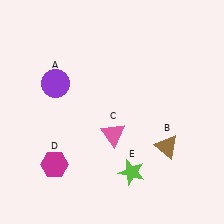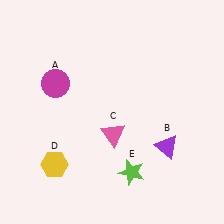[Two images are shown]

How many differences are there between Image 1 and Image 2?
There are 3 differences between the two images.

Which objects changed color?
A changed from purple to magenta. B changed from brown to purple. D changed from magenta to yellow.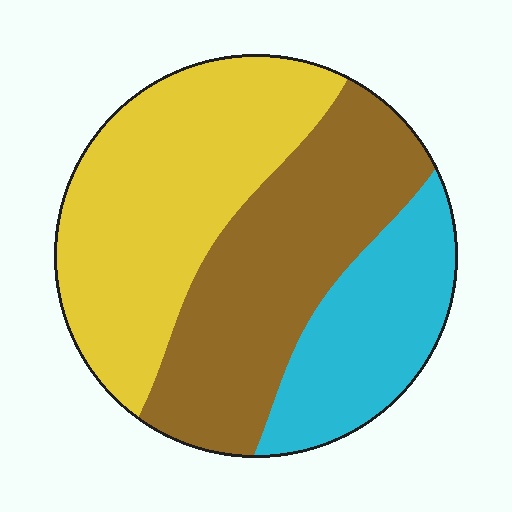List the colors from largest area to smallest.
From largest to smallest: yellow, brown, cyan.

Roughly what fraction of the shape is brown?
Brown covers about 35% of the shape.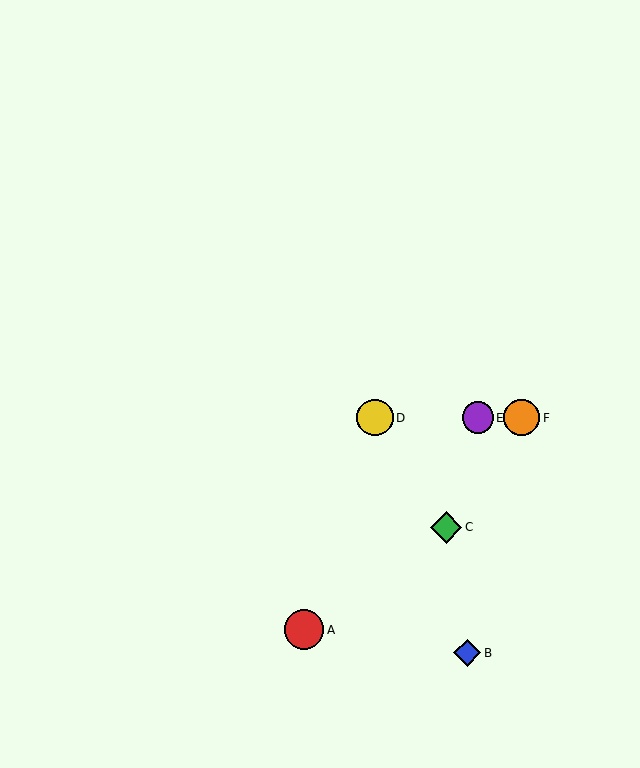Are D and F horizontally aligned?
Yes, both are at y≈418.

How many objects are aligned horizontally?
3 objects (D, E, F) are aligned horizontally.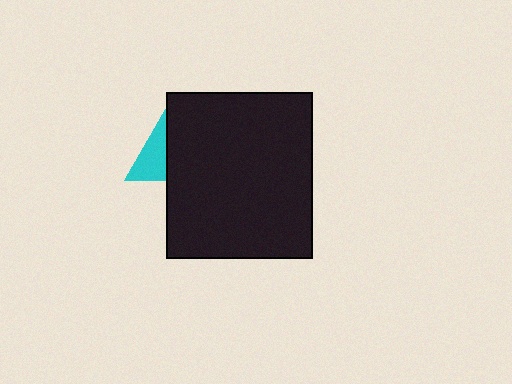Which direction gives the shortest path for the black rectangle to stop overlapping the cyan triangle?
Moving right gives the shortest separation.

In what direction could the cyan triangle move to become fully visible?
The cyan triangle could move left. That would shift it out from behind the black rectangle entirely.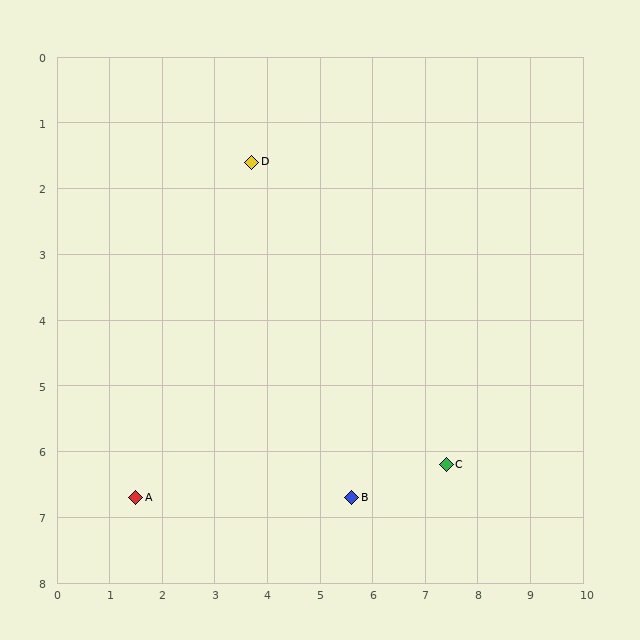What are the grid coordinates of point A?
Point A is at approximately (1.5, 6.7).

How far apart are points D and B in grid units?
Points D and B are about 5.4 grid units apart.